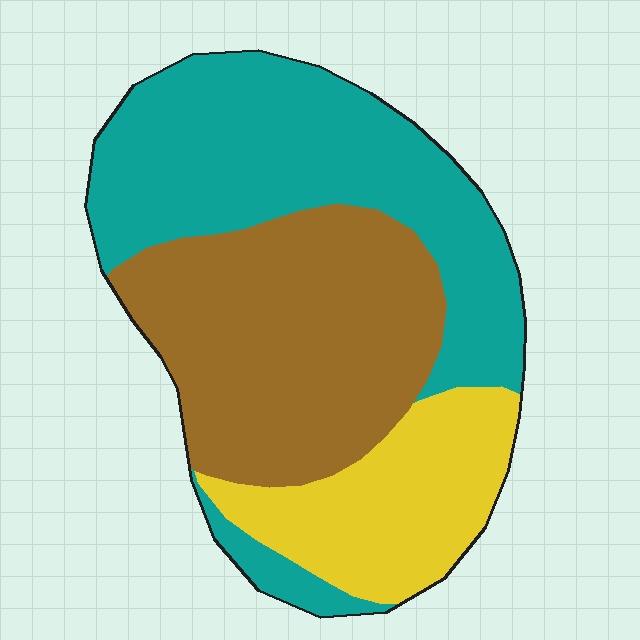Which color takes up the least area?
Yellow, at roughly 20%.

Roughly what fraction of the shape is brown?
Brown takes up about three eighths (3/8) of the shape.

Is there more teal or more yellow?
Teal.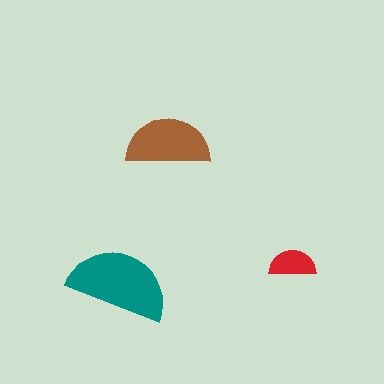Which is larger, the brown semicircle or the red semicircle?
The brown one.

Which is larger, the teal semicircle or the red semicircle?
The teal one.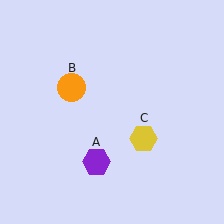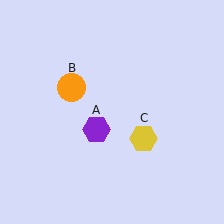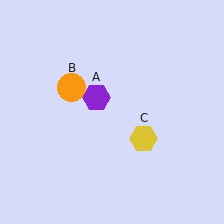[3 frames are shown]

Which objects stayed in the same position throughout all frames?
Orange circle (object B) and yellow hexagon (object C) remained stationary.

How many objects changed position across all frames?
1 object changed position: purple hexagon (object A).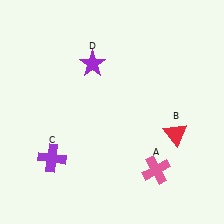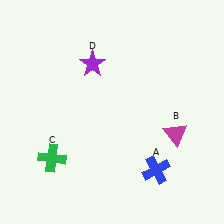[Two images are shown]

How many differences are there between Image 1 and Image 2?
There are 3 differences between the two images.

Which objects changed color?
A changed from pink to blue. B changed from red to magenta. C changed from purple to green.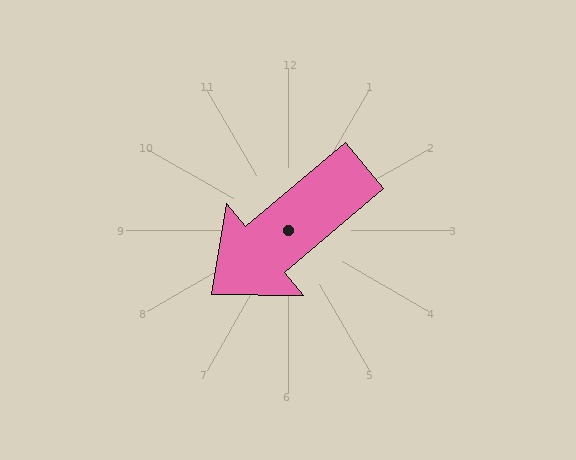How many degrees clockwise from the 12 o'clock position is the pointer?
Approximately 230 degrees.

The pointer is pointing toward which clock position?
Roughly 8 o'clock.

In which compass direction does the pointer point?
Southwest.